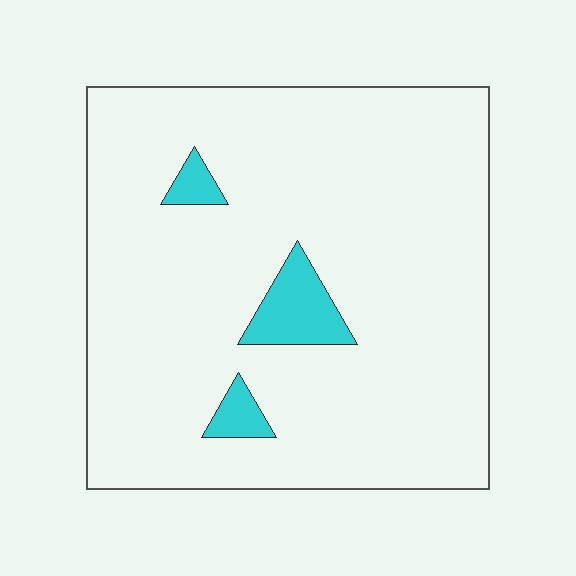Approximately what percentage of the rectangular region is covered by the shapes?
Approximately 5%.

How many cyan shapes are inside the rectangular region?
3.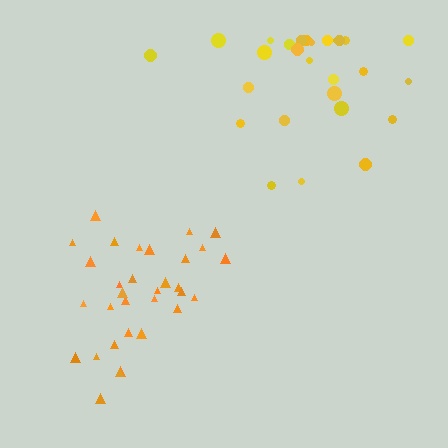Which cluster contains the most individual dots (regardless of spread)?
Orange (32).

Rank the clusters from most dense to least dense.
orange, yellow.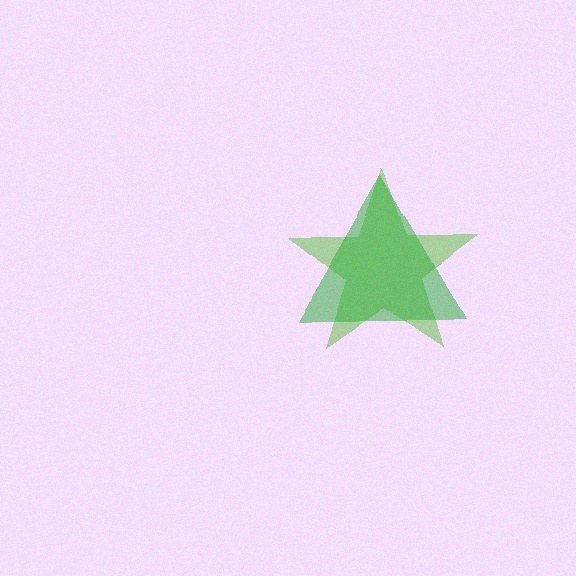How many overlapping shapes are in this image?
There are 2 overlapping shapes in the image.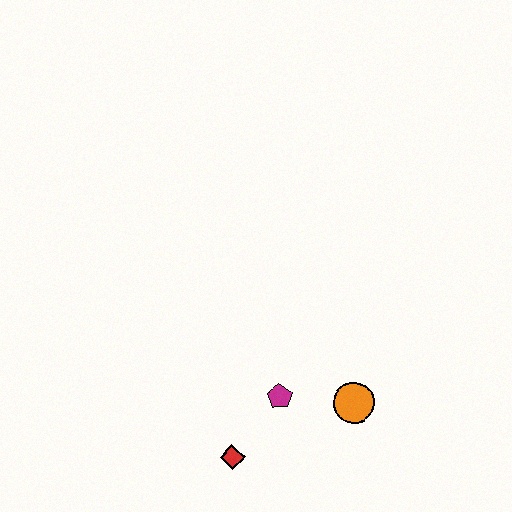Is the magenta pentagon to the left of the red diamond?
No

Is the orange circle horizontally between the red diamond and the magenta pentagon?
No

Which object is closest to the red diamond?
The magenta pentagon is closest to the red diamond.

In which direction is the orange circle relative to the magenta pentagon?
The orange circle is to the right of the magenta pentagon.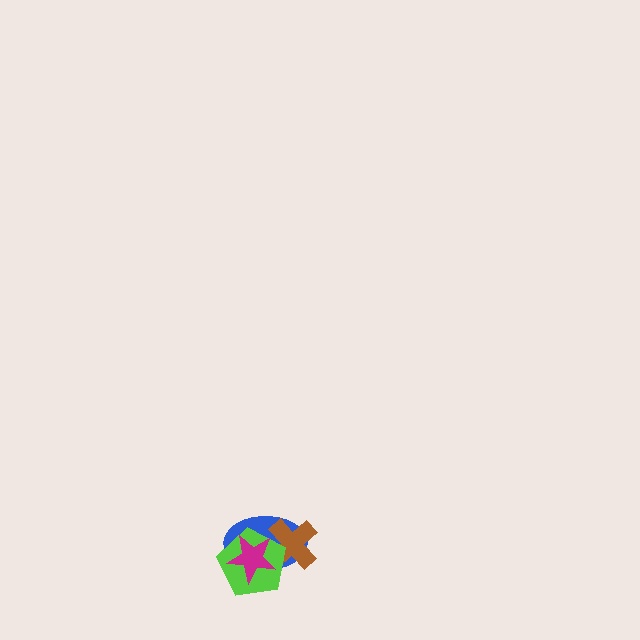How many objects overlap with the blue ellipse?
3 objects overlap with the blue ellipse.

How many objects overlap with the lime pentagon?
3 objects overlap with the lime pentagon.